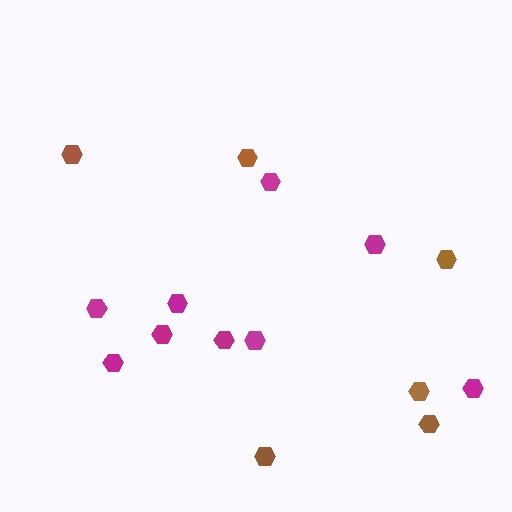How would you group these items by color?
There are 2 groups: one group of magenta hexagons (9) and one group of brown hexagons (6).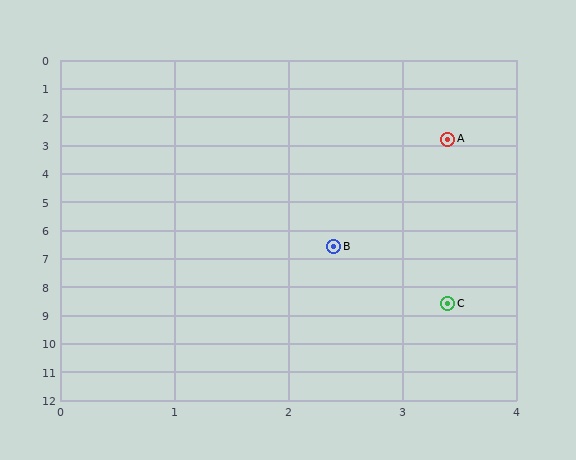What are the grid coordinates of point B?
Point B is at approximately (2.4, 6.6).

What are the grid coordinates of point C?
Point C is at approximately (3.4, 8.6).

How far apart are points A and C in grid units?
Points A and C are about 5.8 grid units apart.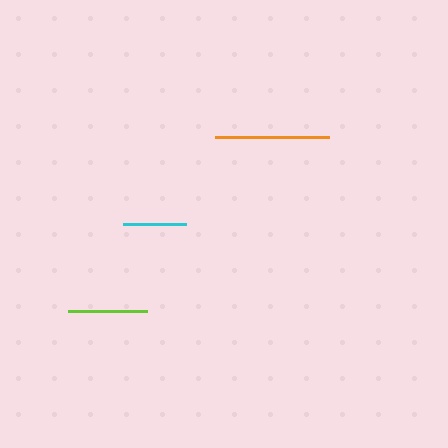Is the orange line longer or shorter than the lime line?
The orange line is longer than the lime line.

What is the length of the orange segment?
The orange segment is approximately 114 pixels long.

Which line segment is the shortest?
The cyan line is the shortest at approximately 63 pixels.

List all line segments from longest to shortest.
From longest to shortest: orange, lime, cyan.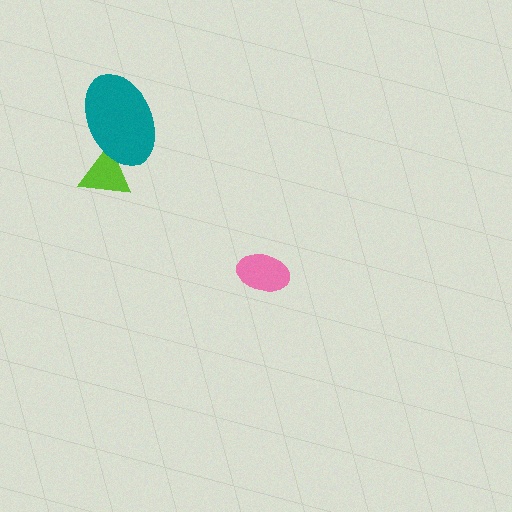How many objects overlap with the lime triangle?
1 object overlaps with the lime triangle.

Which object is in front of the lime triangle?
The teal ellipse is in front of the lime triangle.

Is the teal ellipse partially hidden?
No, no other shape covers it.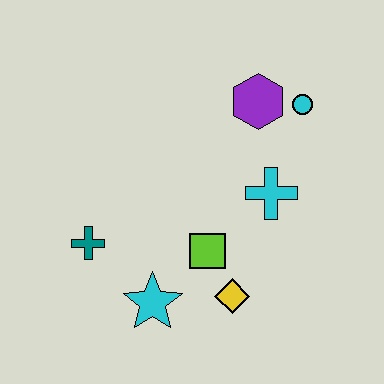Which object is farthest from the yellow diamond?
The cyan circle is farthest from the yellow diamond.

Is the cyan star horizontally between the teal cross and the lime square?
Yes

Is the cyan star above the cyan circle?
No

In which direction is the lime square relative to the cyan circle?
The lime square is below the cyan circle.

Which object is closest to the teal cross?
The cyan star is closest to the teal cross.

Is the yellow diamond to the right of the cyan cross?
No